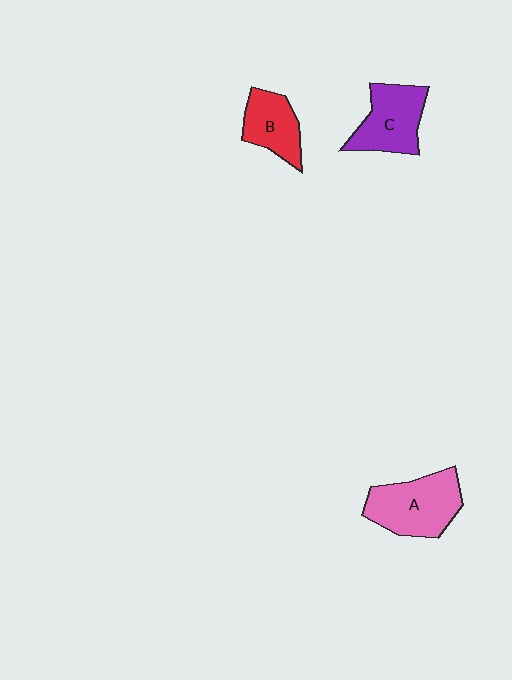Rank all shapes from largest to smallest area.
From largest to smallest: A (pink), C (purple), B (red).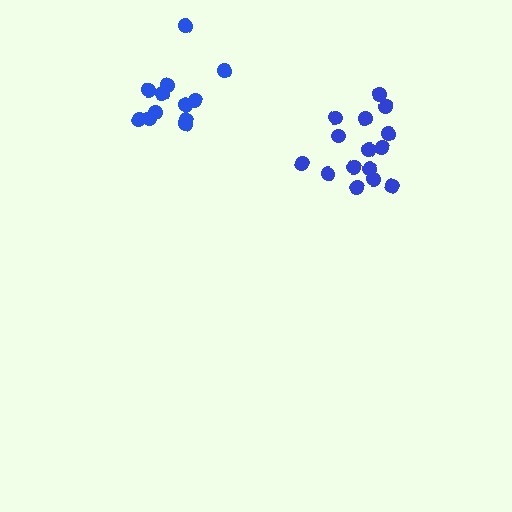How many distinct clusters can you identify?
There are 2 distinct clusters.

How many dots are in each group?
Group 1: 12 dots, Group 2: 15 dots (27 total).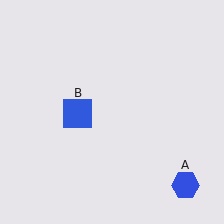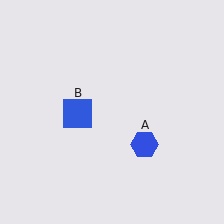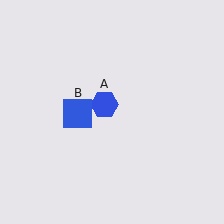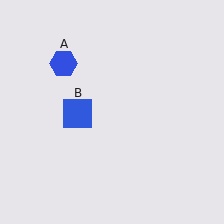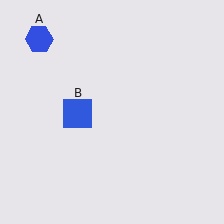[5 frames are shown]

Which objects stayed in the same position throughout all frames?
Blue square (object B) remained stationary.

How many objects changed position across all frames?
1 object changed position: blue hexagon (object A).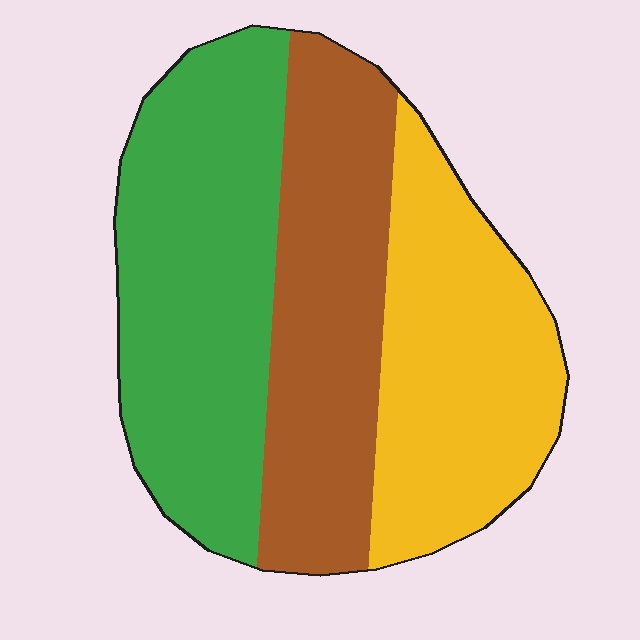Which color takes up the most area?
Green, at roughly 40%.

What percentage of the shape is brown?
Brown takes up between a quarter and a half of the shape.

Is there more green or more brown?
Green.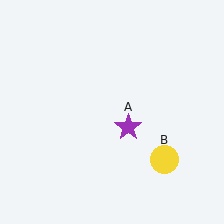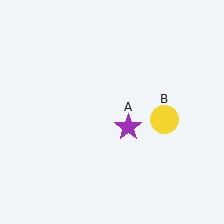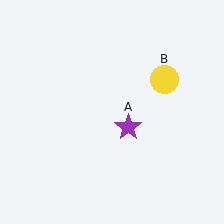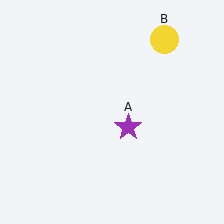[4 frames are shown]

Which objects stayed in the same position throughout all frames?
Purple star (object A) remained stationary.